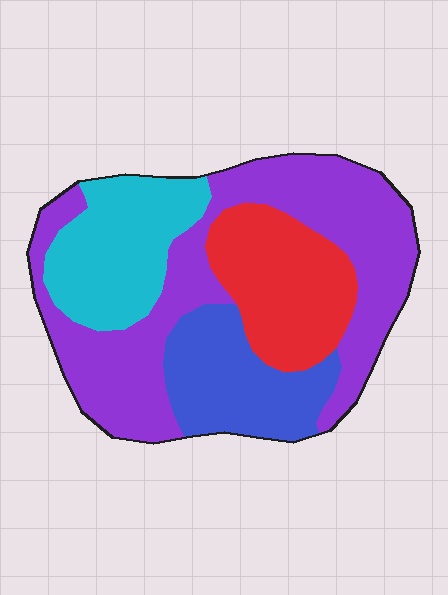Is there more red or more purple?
Purple.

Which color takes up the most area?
Purple, at roughly 45%.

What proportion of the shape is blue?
Blue takes up between a sixth and a third of the shape.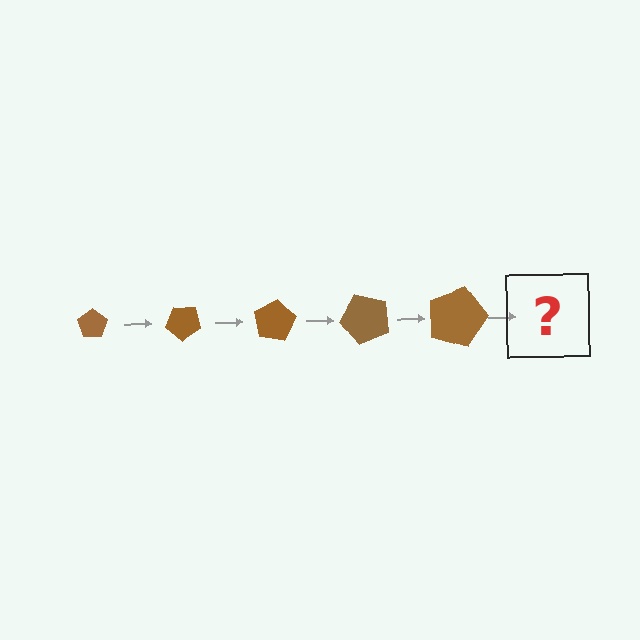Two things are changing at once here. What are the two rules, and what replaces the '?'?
The two rules are that the pentagon grows larger each step and it rotates 40 degrees each step. The '?' should be a pentagon, larger than the previous one and rotated 200 degrees from the start.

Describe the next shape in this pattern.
It should be a pentagon, larger than the previous one and rotated 200 degrees from the start.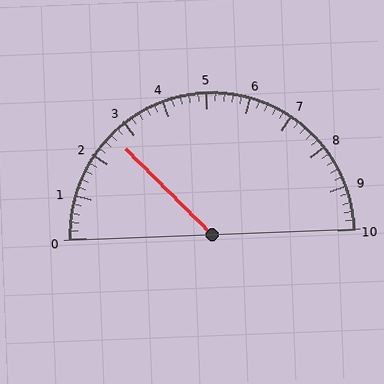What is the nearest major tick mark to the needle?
The nearest major tick mark is 3.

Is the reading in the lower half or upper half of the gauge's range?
The reading is in the lower half of the range (0 to 10).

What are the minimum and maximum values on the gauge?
The gauge ranges from 0 to 10.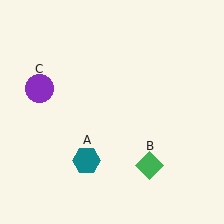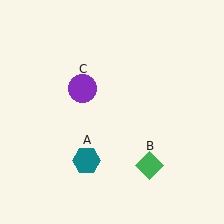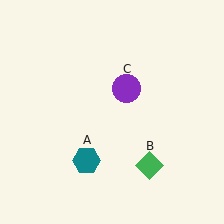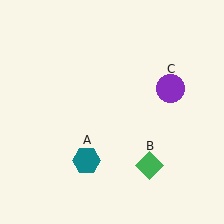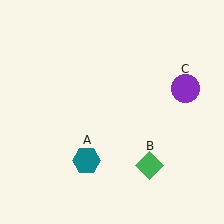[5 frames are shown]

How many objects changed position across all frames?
1 object changed position: purple circle (object C).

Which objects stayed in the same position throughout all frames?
Teal hexagon (object A) and green diamond (object B) remained stationary.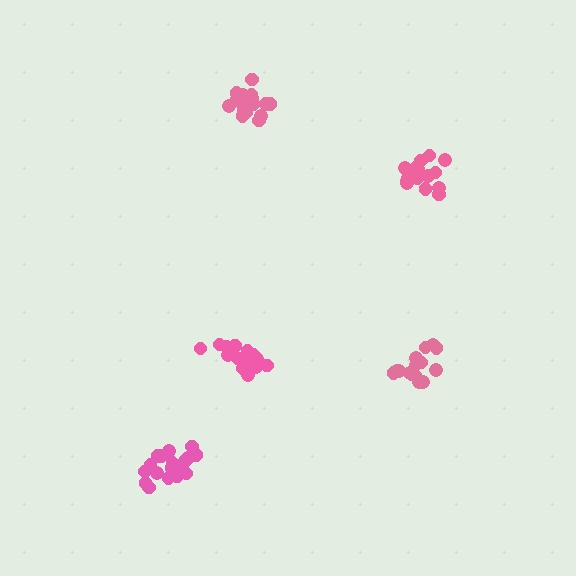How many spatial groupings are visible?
There are 5 spatial groupings.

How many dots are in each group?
Group 1: 17 dots, Group 2: 17 dots, Group 3: 20 dots, Group 4: 18 dots, Group 5: 15 dots (87 total).